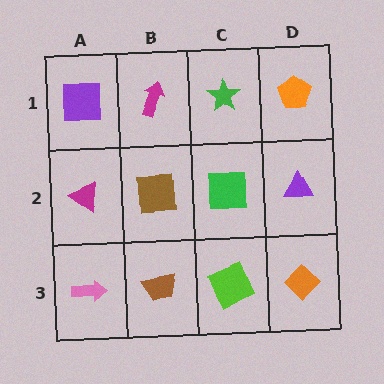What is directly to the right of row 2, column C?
A purple triangle.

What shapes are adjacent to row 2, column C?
A green star (row 1, column C), a lime square (row 3, column C), a brown square (row 2, column B), a purple triangle (row 2, column D).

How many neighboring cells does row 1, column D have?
2.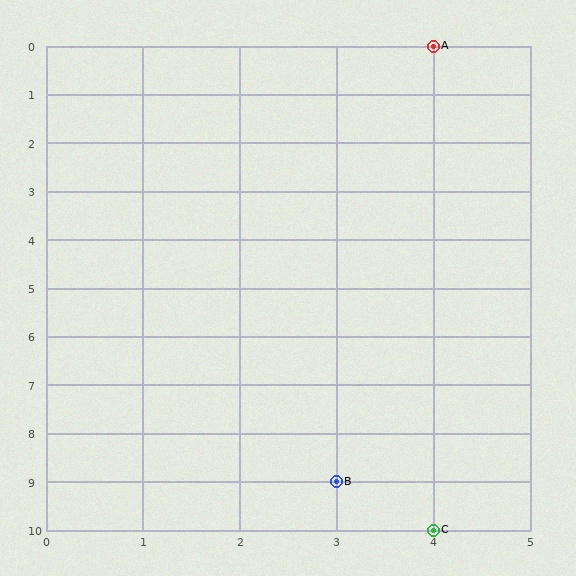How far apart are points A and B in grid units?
Points A and B are 1 column and 9 rows apart (about 9.1 grid units diagonally).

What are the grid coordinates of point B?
Point B is at grid coordinates (3, 9).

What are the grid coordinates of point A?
Point A is at grid coordinates (4, 0).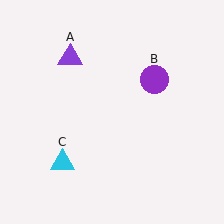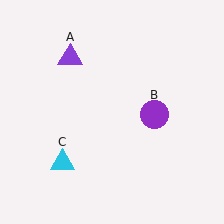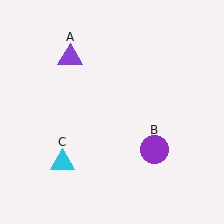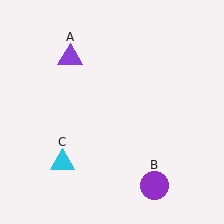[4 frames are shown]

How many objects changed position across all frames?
1 object changed position: purple circle (object B).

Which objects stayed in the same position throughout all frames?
Purple triangle (object A) and cyan triangle (object C) remained stationary.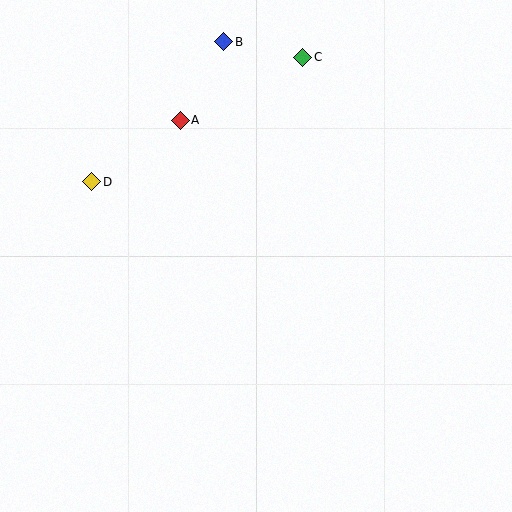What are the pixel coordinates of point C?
Point C is at (303, 58).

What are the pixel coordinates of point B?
Point B is at (224, 42).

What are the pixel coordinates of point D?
Point D is at (92, 182).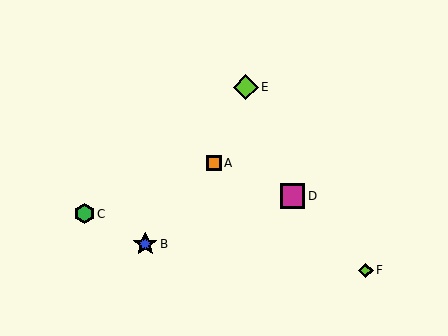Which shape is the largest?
The lime diamond (labeled E) is the largest.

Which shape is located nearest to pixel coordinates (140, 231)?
The blue star (labeled B) at (145, 244) is nearest to that location.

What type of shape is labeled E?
Shape E is a lime diamond.